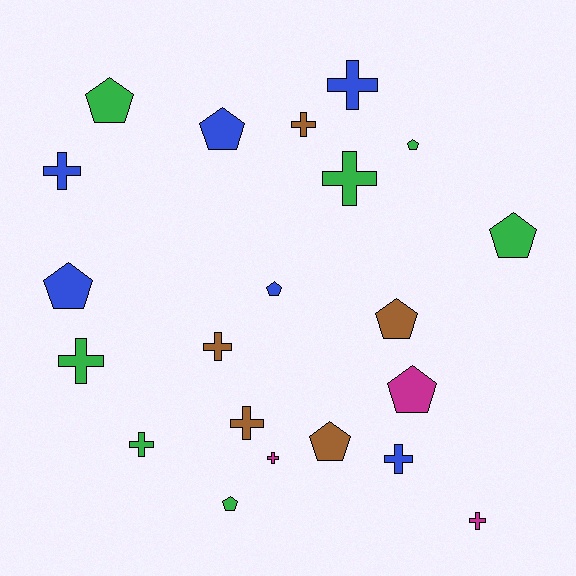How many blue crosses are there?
There are 3 blue crosses.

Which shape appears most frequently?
Cross, with 11 objects.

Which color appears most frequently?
Green, with 7 objects.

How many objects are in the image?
There are 21 objects.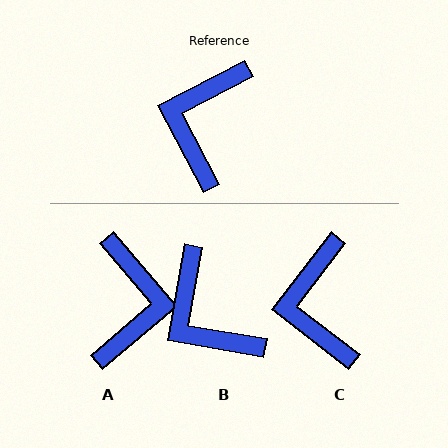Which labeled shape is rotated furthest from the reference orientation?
A, about 167 degrees away.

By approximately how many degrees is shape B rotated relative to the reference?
Approximately 52 degrees counter-clockwise.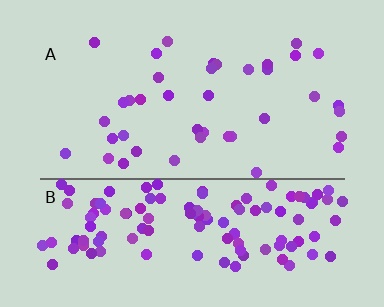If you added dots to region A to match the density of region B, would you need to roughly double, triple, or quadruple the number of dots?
Approximately triple.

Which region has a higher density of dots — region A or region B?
B (the bottom).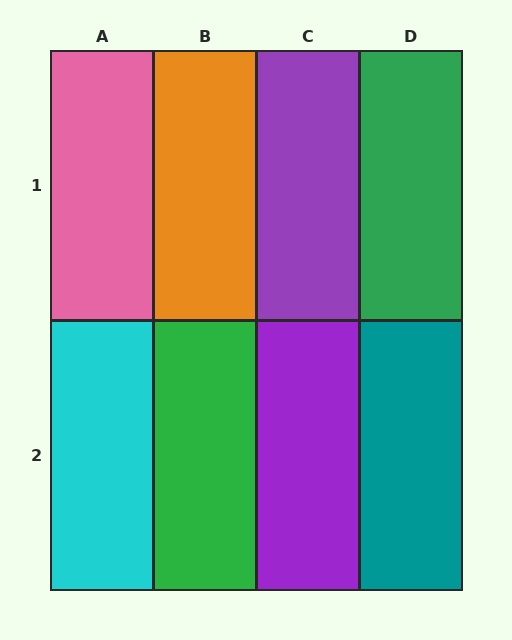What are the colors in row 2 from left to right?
Cyan, green, purple, teal.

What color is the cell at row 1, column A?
Pink.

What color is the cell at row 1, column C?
Purple.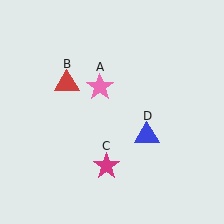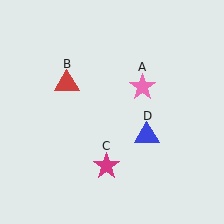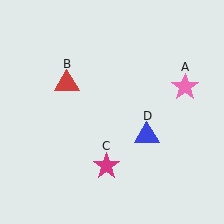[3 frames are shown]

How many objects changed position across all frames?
1 object changed position: pink star (object A).